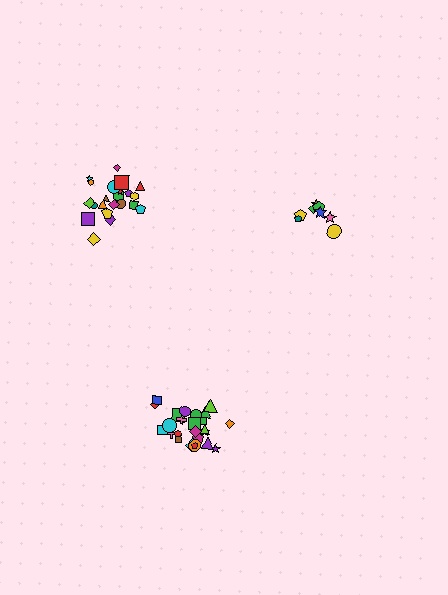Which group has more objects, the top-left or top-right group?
The top-left group.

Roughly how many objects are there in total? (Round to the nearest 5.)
Roughly 55 objects in total.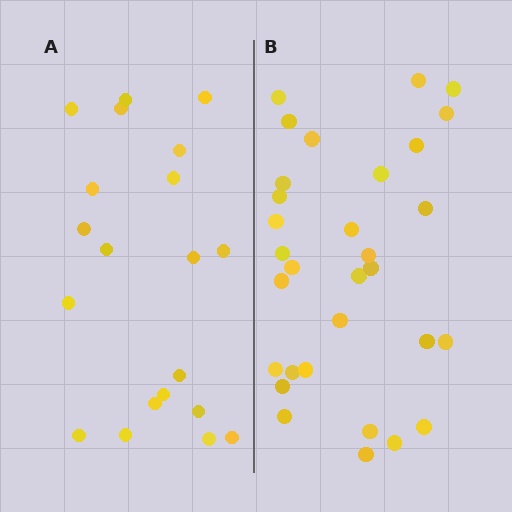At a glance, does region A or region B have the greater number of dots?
Region B (the right region) has more dots.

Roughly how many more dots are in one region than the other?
Region B has roughly 12 or so more dots than region A.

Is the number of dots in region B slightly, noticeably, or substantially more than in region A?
Region B has substantially more. The ratio is roughly 1.6 to 1.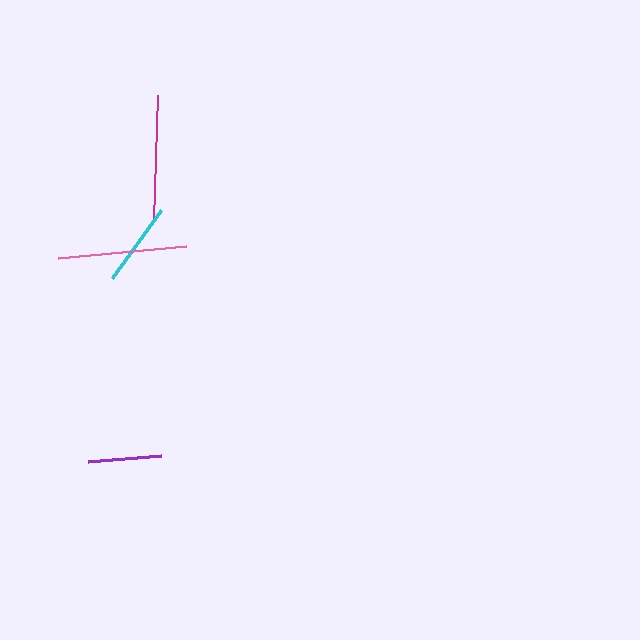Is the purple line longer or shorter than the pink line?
The pink line is longer than the purple line.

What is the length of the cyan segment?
The cyan segment is approximately 84 pixels long.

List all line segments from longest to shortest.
From longest to shortest: pink, magenta, cyan, purple.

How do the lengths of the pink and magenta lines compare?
The pink and magenta lines are approximately the same length.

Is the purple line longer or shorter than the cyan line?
The cyan line is longer than the purple line.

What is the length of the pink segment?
The pink segment is approximately 128 pixels long.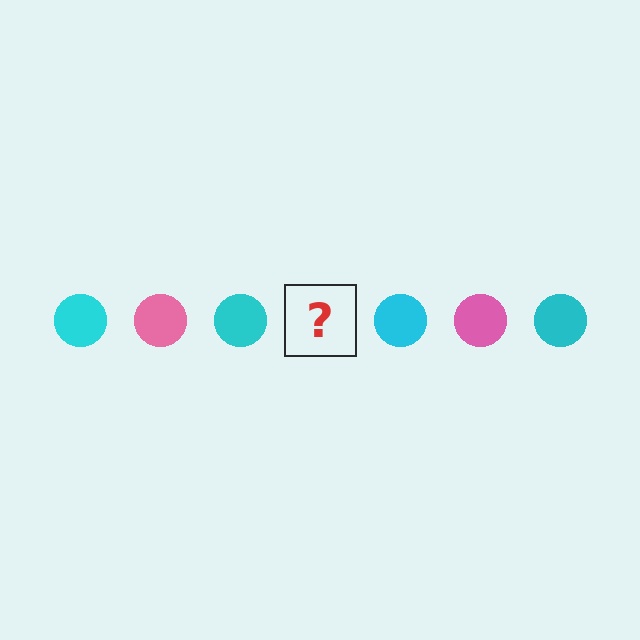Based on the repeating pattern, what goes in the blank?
The blank should be a pink circle.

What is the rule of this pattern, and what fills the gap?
The rule is that the pattern cycles through cyan, pink circles. The gap should be filled with a pink circle.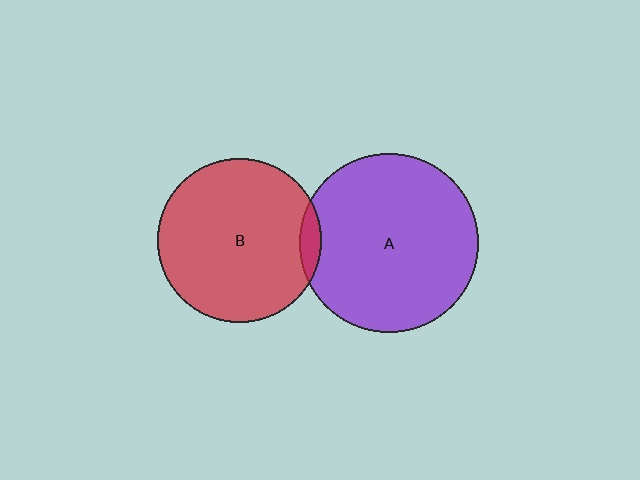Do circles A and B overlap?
Yes.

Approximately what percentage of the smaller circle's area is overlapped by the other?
Approximately 5%.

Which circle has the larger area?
Circle A (purple).